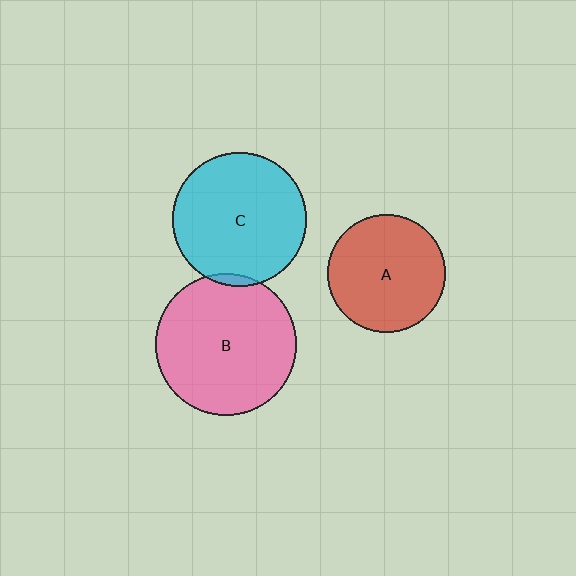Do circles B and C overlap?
Yes.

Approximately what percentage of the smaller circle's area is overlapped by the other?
Approximately 5%.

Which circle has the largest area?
Circle B (pink).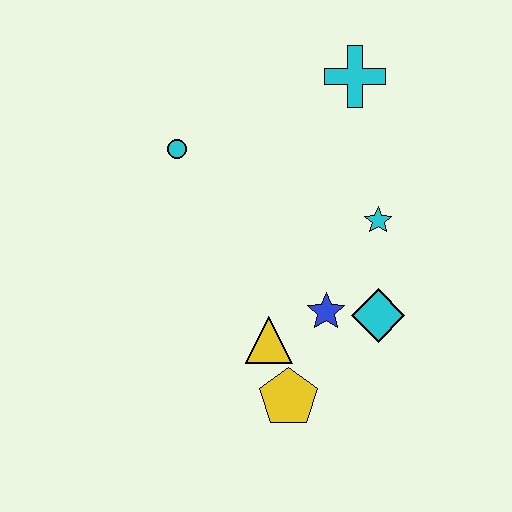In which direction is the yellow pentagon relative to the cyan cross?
The yellow pentagon is below the cyan cross.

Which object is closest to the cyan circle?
The cyan cross is closest to the cyan circle.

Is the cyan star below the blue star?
No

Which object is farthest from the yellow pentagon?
The cyan cross is farthest from the yellow pentagon.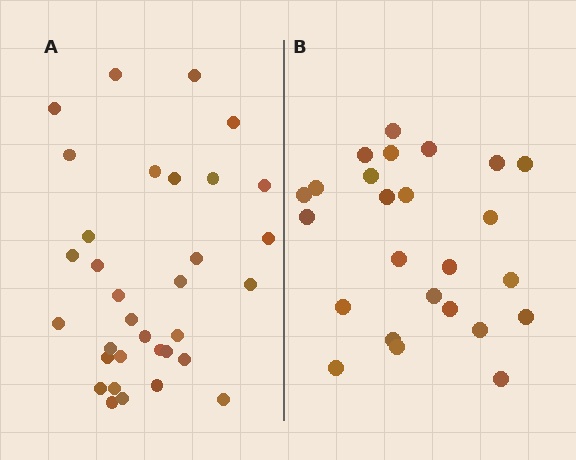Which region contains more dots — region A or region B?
Region A (the left region) has more dots.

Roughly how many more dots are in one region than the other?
Region A has roughly 8 or so more dots than region B.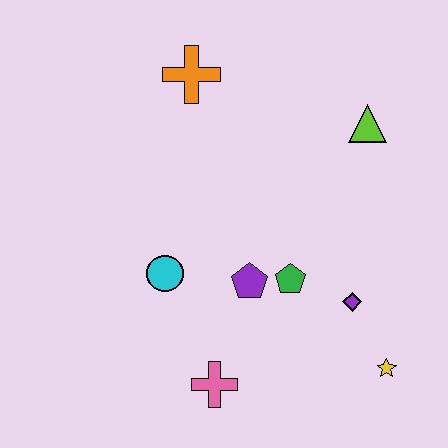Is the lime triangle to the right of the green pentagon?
Yes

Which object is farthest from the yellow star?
The orange cross is farthest from the yellow star.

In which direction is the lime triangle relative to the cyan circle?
The lime triangle is to the right of the cyan circle.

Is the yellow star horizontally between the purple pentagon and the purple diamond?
No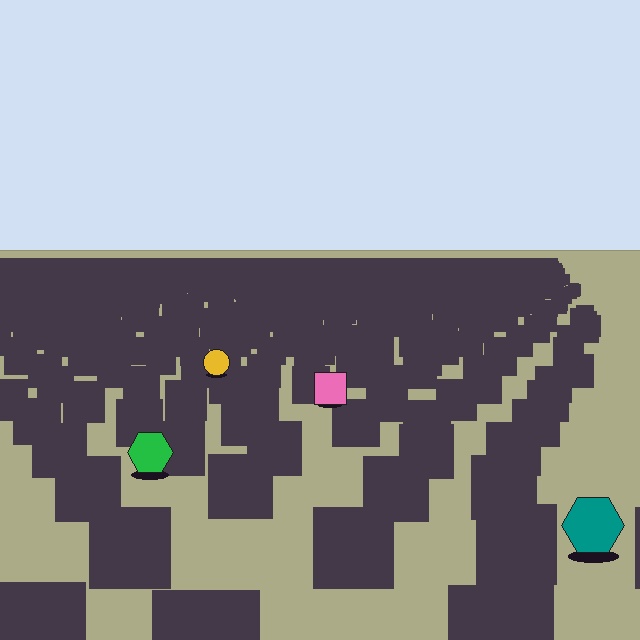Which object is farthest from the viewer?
The yellow circle is farthest from the viewer. It appears smaller and the ground texture around it is denser.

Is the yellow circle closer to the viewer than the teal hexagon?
No. The teal hexagon is closer — you can tell from the texture gradient: the ground texture is coarser near it.